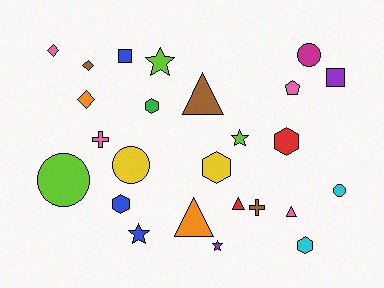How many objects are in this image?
There are 25 objects.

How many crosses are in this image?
There are 2 crosses.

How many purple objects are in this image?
There are 2 purple objects.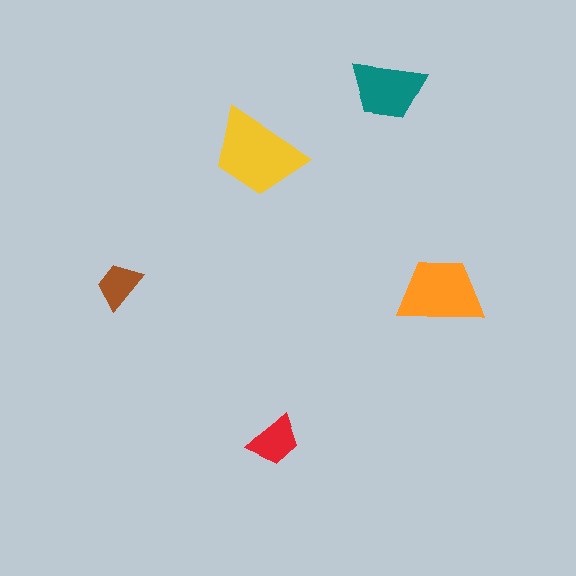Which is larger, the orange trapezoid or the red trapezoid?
The orange one.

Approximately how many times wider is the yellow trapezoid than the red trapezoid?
About 2 times wider.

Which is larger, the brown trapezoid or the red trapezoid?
The red one.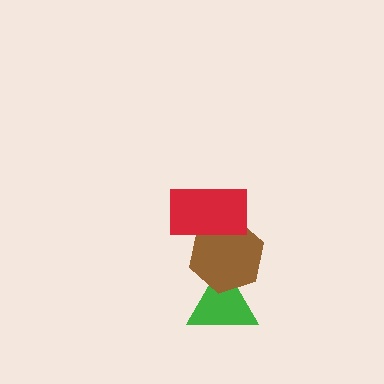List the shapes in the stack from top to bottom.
From top to bottom: the red rectangle, the brown hexagon, the green triangle.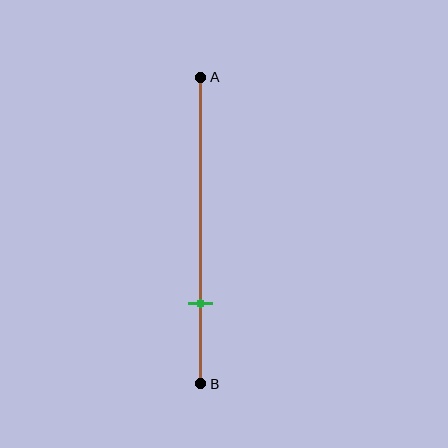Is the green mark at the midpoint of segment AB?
No, the mark is at about 75% from A, not at the 50% midpoint.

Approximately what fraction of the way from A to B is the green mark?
The green mark is approximately 75% of the way from A to B.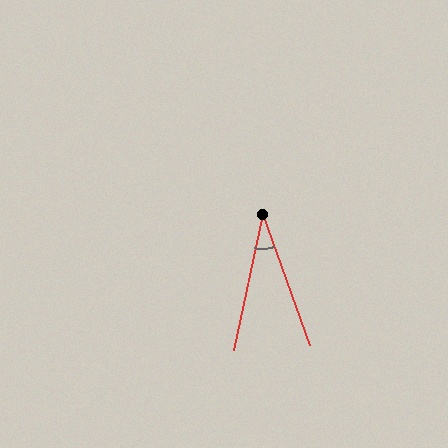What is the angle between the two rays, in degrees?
Approximately 32 degrees.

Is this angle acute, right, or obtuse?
It is acute.